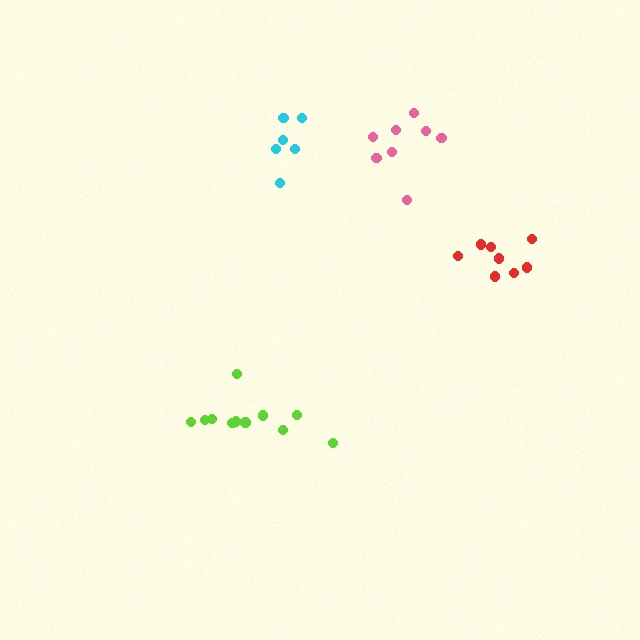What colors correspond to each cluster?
The clusters are colored: lime, red, cyan, pink.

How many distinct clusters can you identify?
There are 4 distinct clusters.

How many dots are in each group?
Group 1: 11 dots, Group 2: 8 dots, Group 3: 6 dots, Group 4: 8 dots (33 total).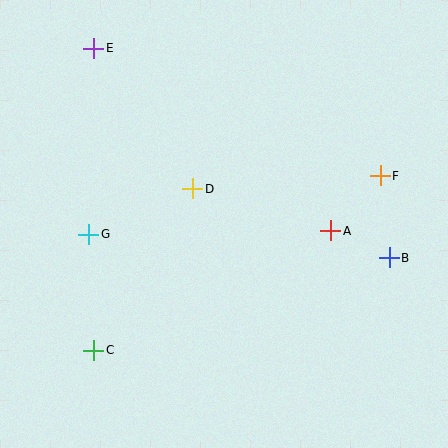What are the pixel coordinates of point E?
Point E is at (94, 48).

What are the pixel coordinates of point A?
Point A is at (331, 231).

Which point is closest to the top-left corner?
Point E is closest to the top-left corner.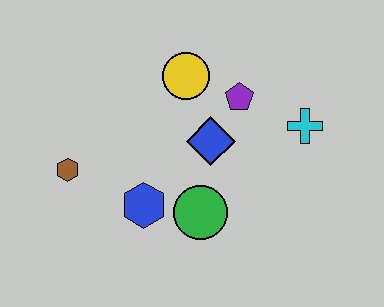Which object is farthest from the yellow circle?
The brown hexagon is farthest from the yellow circle.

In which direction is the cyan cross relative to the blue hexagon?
The cyan cross is to the right of the blue hexagon.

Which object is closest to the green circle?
The blue hexagon is closest to the green circle.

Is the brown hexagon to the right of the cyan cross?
No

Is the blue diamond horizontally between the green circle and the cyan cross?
Yes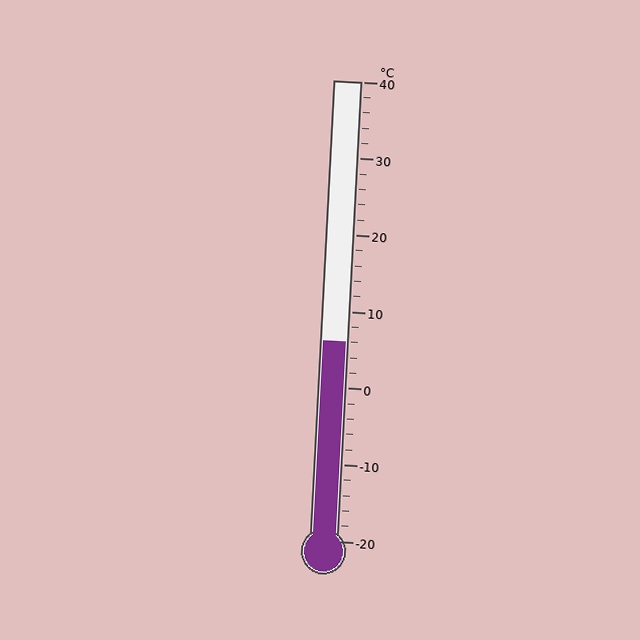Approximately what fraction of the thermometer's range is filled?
The thermometer is filled to approximately 45% of its range.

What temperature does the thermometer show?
The thermometer shows approximately 6°C.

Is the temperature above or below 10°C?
The temperature is below 10°C.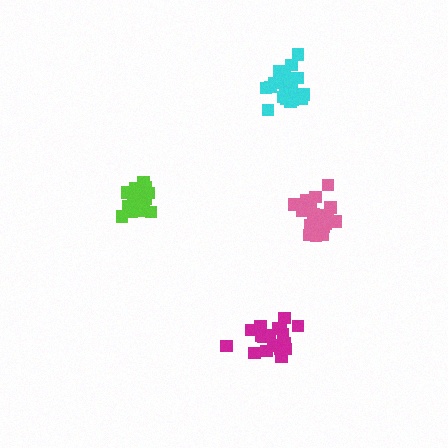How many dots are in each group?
Group 1: 19 dots, Group 2: 16 dots, Group 3: 20 dots, Group 4: 18 dots (73 total).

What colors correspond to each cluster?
The clusters are colored: magenta, lime, pink, cyan.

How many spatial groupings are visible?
There are 4 spatial groupings.